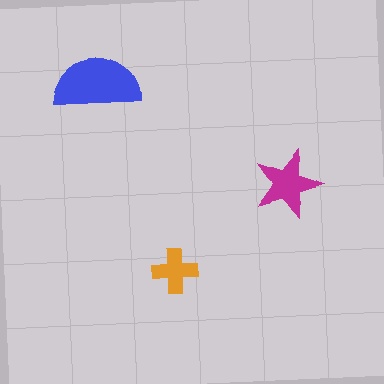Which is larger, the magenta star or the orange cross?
The magenta star.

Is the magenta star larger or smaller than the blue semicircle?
Smaller.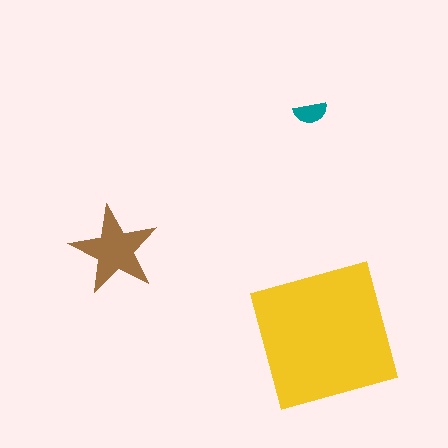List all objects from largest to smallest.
The yellow square, the brown star, the teal semicircle.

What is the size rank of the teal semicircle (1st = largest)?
3rd.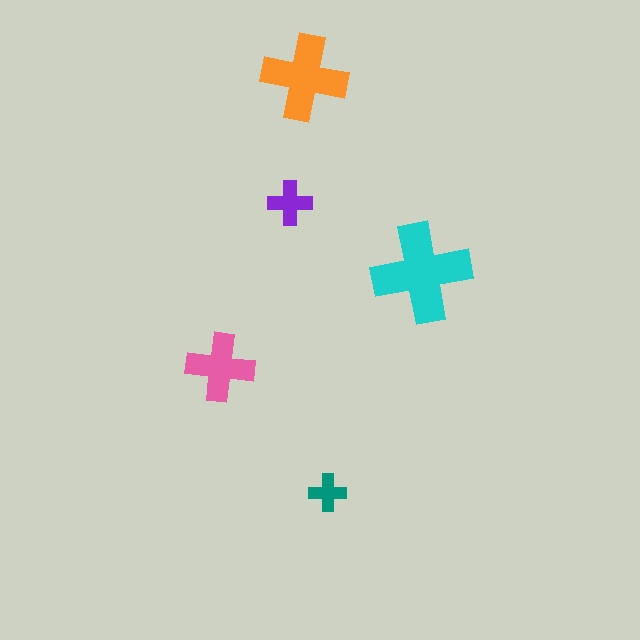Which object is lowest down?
The teal cross is bottommost.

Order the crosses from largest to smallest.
the cyan one, the orange one, the pink one, the purple one, the teal one.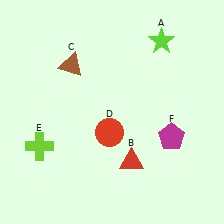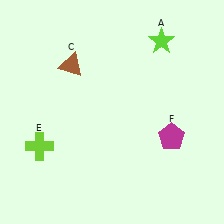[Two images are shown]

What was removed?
The red circle (D), the red triangle (B) were removed in Image 2.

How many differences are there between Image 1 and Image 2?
There are 2 differences between the two images.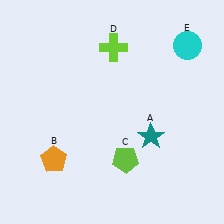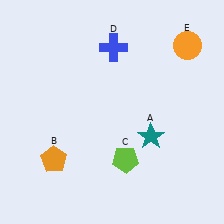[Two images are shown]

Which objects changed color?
D changed from lime to blue. E changed from cyan to orange.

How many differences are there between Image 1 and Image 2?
There are 2 differences between the two images.